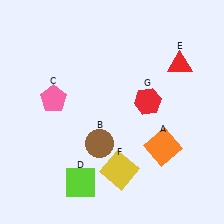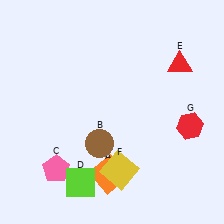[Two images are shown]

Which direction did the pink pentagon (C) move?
The pink pentagon (C) moved down.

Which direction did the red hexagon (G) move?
The red hexagon (G) moved right.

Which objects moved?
The objects that moved are: the orange square (A), the pink pentagon (C), the red hexagon (G).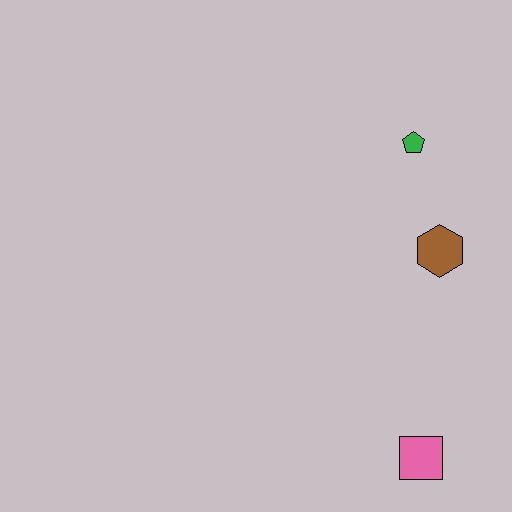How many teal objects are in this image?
There are no teal objects.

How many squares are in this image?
There is 1 square.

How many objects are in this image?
There are 3 objects.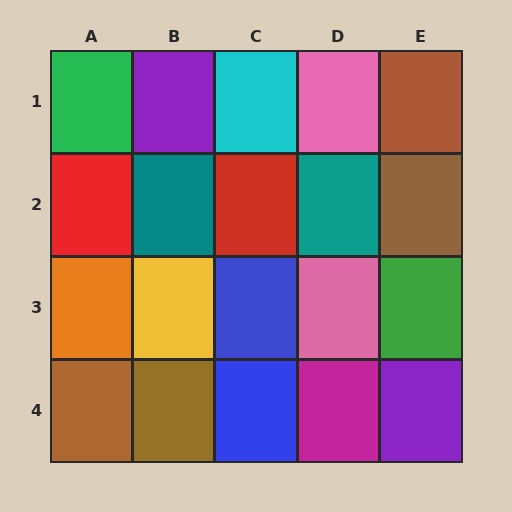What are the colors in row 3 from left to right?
Orange, yellow, blue, pink, green.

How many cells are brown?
4 cells are brown.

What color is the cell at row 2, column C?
Red.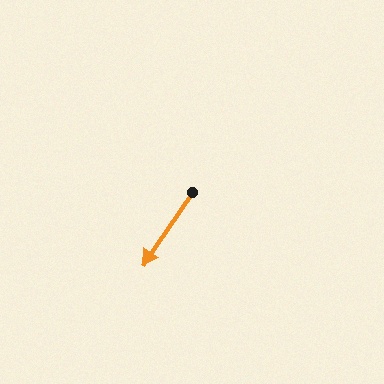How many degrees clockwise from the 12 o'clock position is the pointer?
Approximately 214 degrees.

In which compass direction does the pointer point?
Southwest.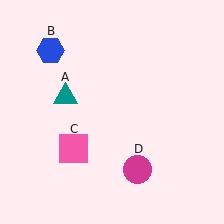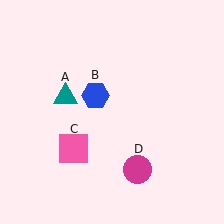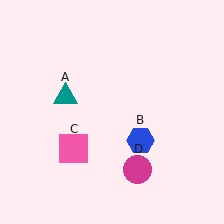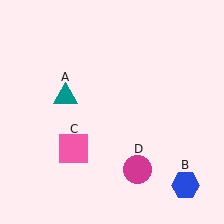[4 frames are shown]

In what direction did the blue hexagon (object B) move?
The blue hexagon (object B) moved down and to the right.